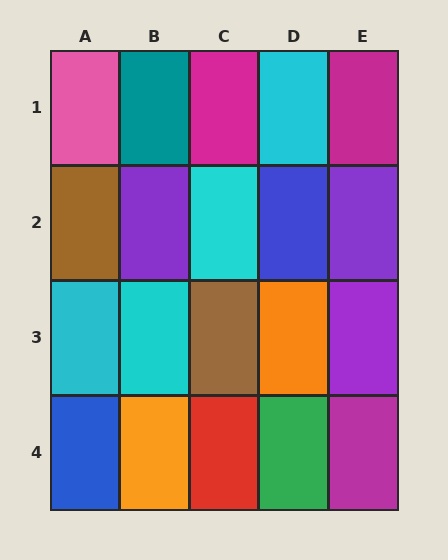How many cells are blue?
2 cells are blue.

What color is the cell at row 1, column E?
Magenta.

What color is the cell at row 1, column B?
Teal.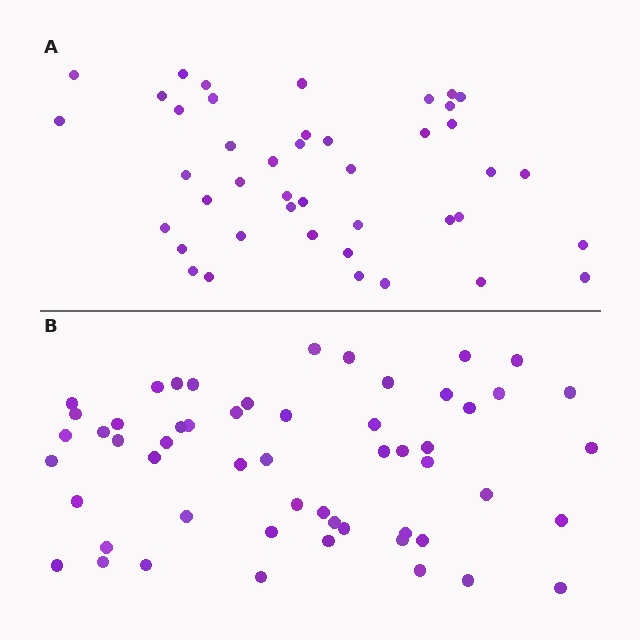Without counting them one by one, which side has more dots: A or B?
Region B (the bottom region) has more dots.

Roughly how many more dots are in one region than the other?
Region B has roughly 12 or so more dots than region A.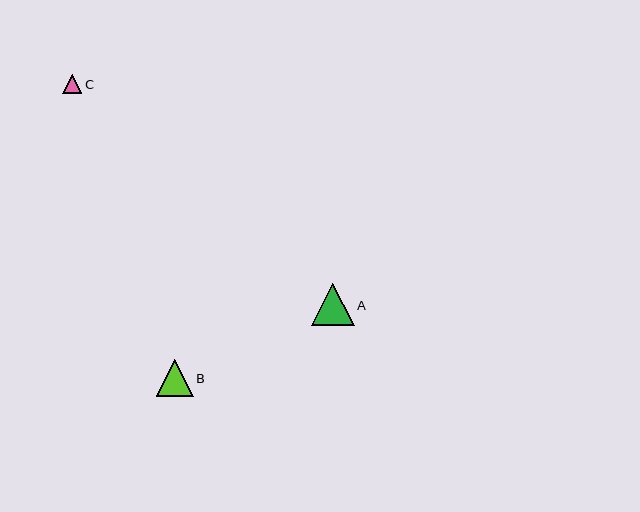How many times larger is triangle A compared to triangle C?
Triangle A is approximately 2.3 times the size of triangle C.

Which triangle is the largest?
Triangle A is the largest with a size of approximately 42 pixels.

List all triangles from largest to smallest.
From largest to smallest: A, B, C.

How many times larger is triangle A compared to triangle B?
Triangle A is approximately 1.1 times the size of triangle B.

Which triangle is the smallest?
Triangle C is the smallest with a size of approximately 19 pixels.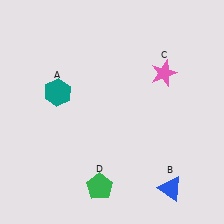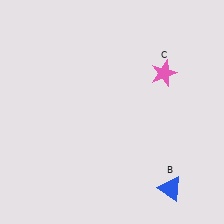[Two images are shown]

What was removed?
The teal hexagon (A), the green pentagon (D) were removed in Image 2.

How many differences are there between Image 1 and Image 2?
There are 2 differences between the two images.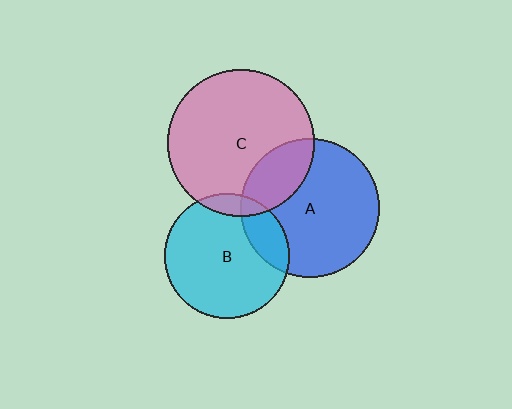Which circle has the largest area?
Circle C (pink).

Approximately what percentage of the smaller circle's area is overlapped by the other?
Approximately 10%.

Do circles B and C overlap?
Yes.